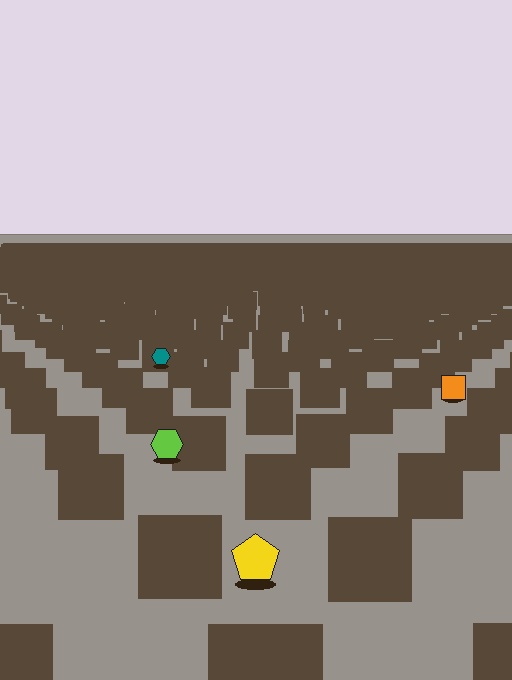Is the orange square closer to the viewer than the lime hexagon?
No. The lime hexagon is closer — you can tell from the texture gradient: the ground texture is coarser near it.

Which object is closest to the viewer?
The yellow pentagon is closest. The texture marks near it are larger and more spread out.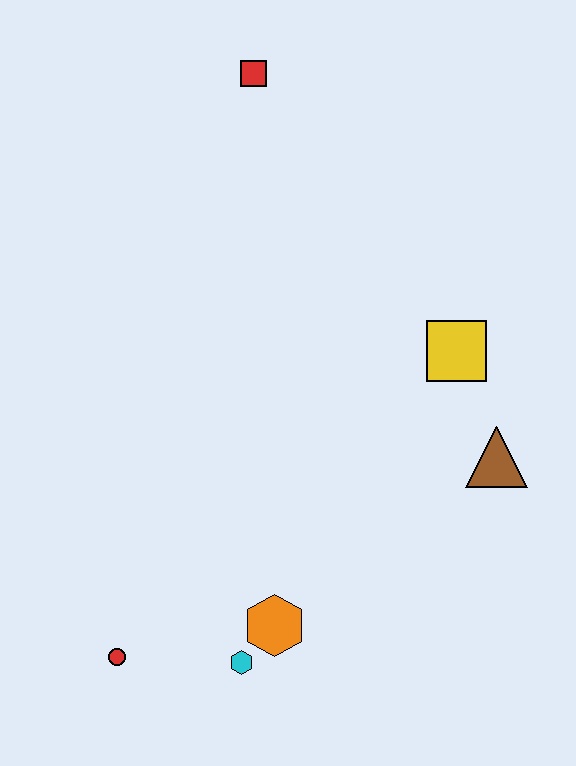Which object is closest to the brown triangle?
The yellow square is closest to the brown triangle.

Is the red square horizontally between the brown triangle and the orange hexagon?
No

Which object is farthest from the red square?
The red circle is farthest from the red square.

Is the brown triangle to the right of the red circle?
Yes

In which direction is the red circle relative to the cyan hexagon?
The red circle is to the left of the cyan hexagon.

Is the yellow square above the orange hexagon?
Yes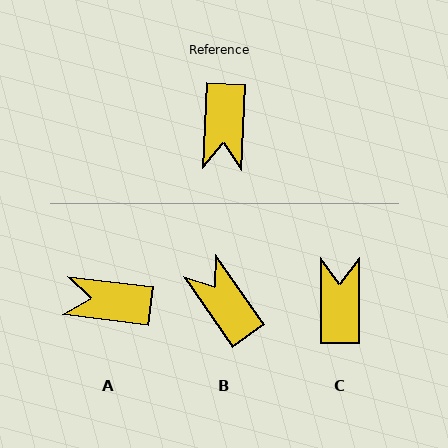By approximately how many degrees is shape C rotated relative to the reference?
Approximately 178 degrees clockwise.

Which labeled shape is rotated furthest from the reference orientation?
C, about 178 degrees away.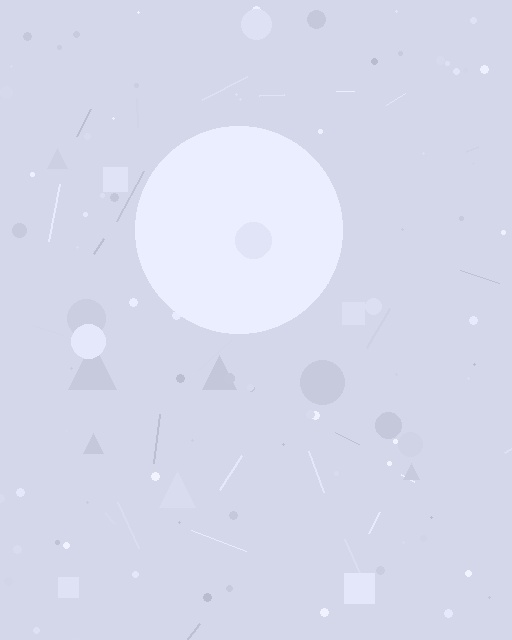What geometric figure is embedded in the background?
A circle is embedded in the background.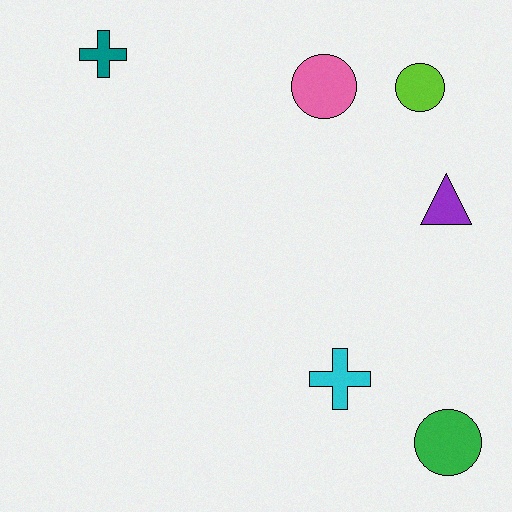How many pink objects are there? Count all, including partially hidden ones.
There is 1 pink object.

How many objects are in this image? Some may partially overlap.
There are 6 objects.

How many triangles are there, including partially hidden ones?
There is 1 triangle.